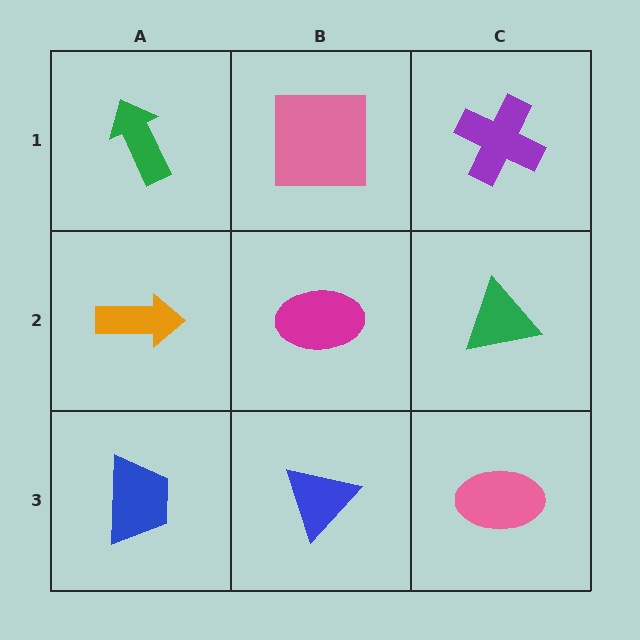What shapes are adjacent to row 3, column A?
An orange arrow (row 2, column A), a blue triangle (row 3, column B).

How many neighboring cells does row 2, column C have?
3.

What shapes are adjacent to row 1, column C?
A green triangle (row 2, column C), a pink square (row 1, column B).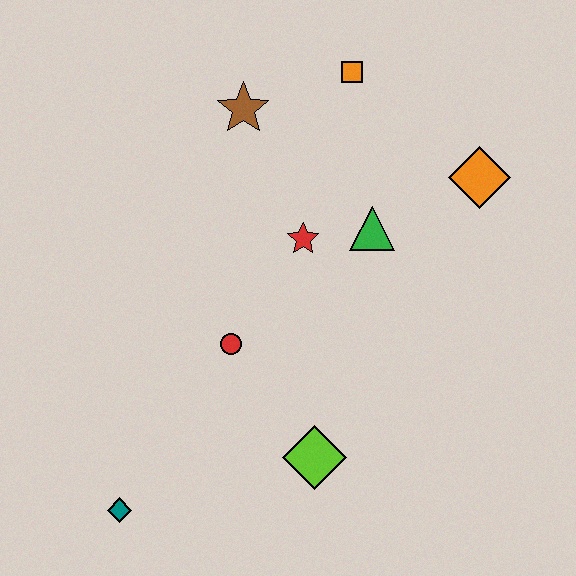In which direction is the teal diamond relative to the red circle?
The teal diamond is below the red circle.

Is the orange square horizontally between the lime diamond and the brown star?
No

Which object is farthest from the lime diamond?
The orange square is farthest from the lime diamond.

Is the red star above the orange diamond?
No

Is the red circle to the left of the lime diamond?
Yes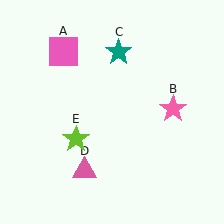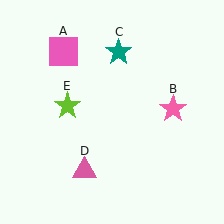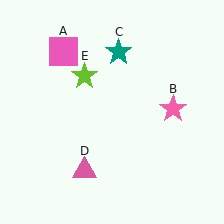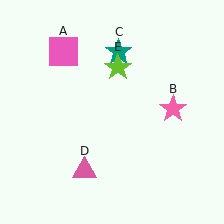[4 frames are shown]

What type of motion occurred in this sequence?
The lime star (object E) rotated clockwise around the center of the scene.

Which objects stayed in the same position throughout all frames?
Pink square (object A) and pink star (object B) and teal star (object C) and pink triangle (object D) remained stationary.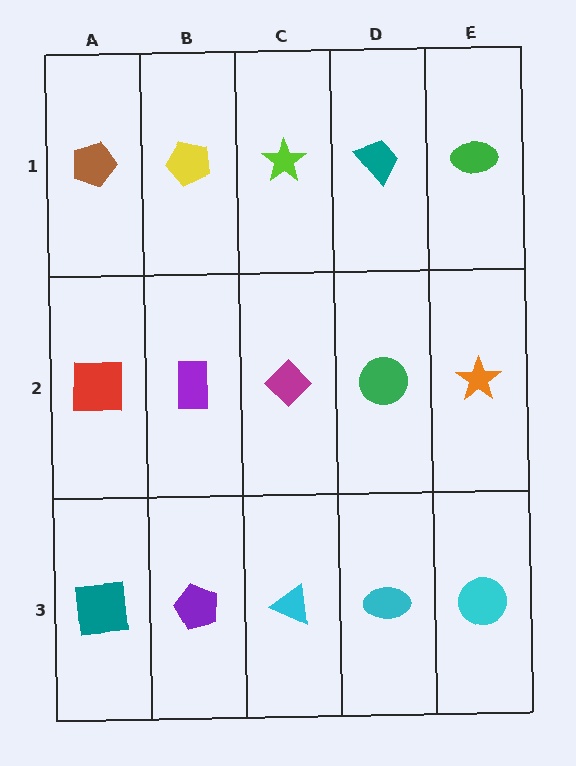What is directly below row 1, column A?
A red square.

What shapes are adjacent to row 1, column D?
A green circle (row 2, column D), a lime star (row 1, column C), a green ellipse (row 1, column E).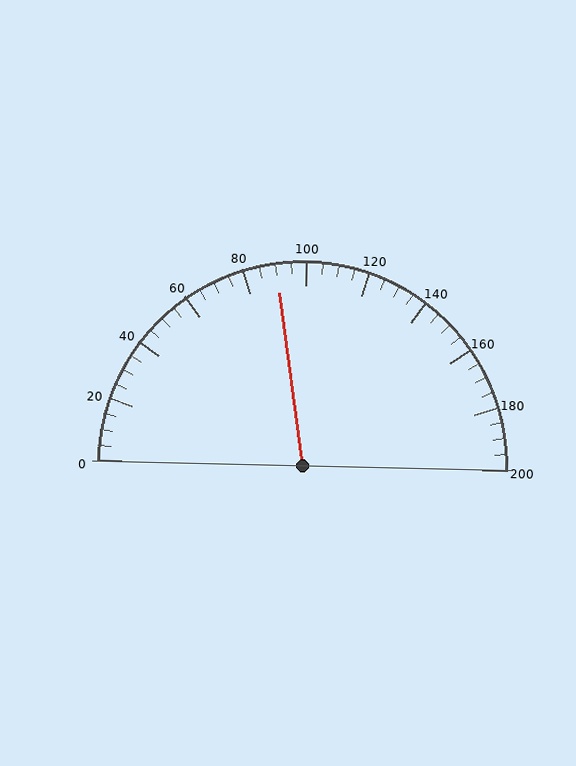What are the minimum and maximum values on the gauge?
The gauge ranges from 0 to 200.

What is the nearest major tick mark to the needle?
The nearest major tick mark is 80.